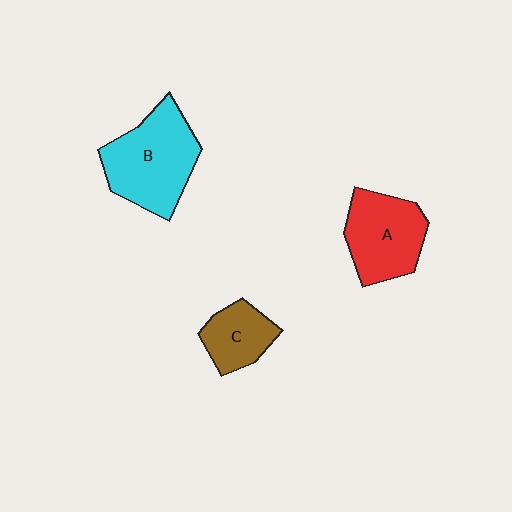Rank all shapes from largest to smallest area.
From largest to smallest: B (cyan), A (red), C (brown).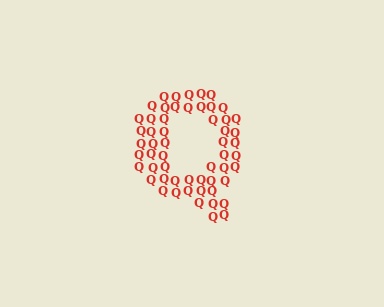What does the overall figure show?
The overall figure shows the letter Q.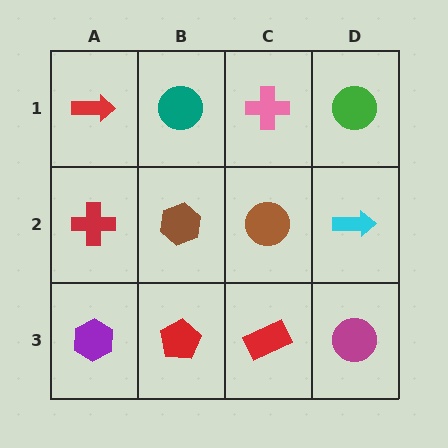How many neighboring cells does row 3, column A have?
2.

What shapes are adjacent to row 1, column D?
A cyan arrow (row 2, column D), a pink cross (row 1, column C).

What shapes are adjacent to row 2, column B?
A teal circle (row 1, column B), a red pentagon (row 3, column B), a red cross (row 2, column A), a brown circle (row 2, column C).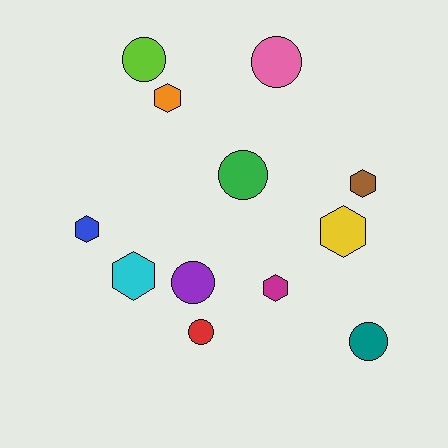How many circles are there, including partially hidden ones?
There are 6 circles.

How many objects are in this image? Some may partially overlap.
There are 12 objects.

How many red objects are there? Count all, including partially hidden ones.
There is 1 red object.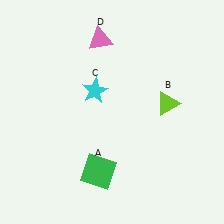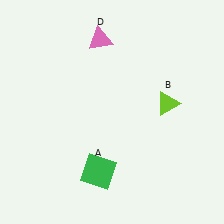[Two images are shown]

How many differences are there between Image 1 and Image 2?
There is 1 difference between the two images.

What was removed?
The cyan star (C) was removed in Image 2.